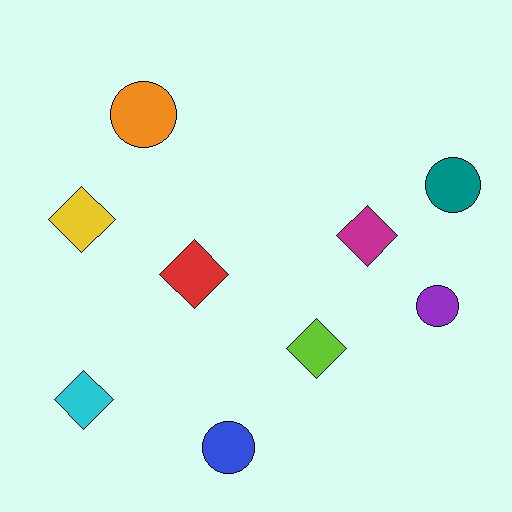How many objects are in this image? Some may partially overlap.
There are 9 objects.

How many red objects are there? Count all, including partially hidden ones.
There is 1 red object.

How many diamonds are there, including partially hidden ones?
There are 5 diamonds.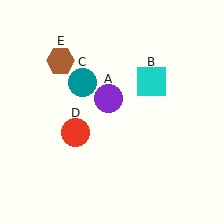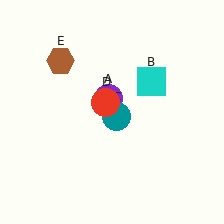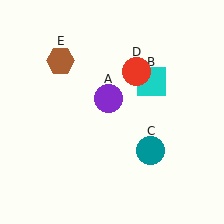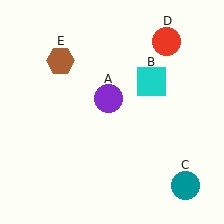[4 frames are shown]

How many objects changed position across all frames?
2 objects changed position: teal circle (object C), red circle (object D).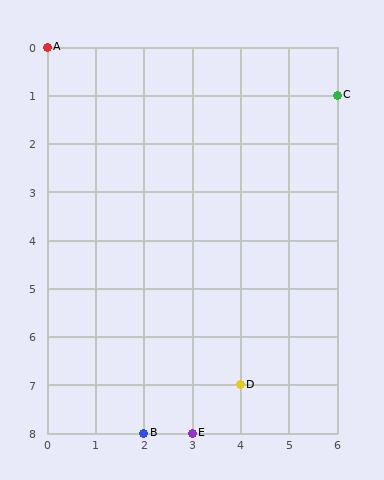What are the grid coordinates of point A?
Point A is at grid coordinates (0, 0).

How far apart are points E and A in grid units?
Points E and A are 3 columns and 8 rows apart (about 8.5 grid units diagonally).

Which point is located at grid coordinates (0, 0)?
Point A is at (0, 0).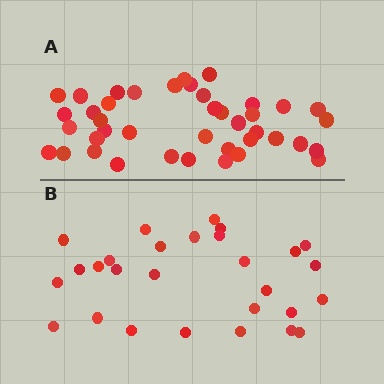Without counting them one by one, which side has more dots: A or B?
Region A (the top region) has more dots.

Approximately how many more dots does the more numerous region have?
Region A has approximately 15 more dots than region B.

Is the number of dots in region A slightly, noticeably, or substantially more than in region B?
Region A has substantially more. The ratio is roughly 1.5 to 1.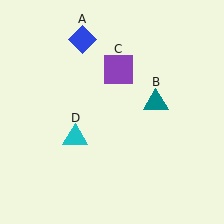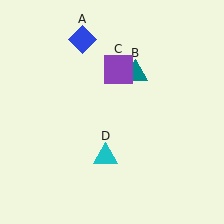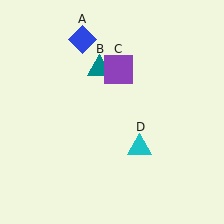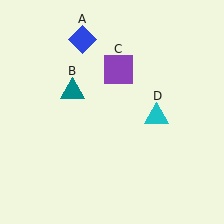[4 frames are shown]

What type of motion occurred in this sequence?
The teal triangle (object B), cyan triangle (object D) rotated counterclockwise around the center of the scene.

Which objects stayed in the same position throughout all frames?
Blue diamond (object A) and purple square (object C) remained stationary.